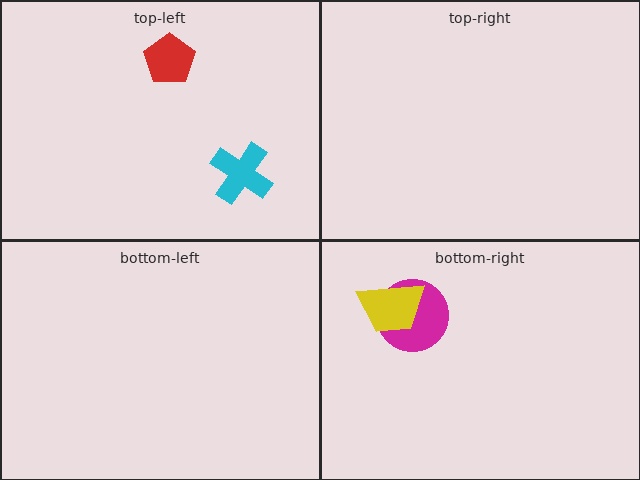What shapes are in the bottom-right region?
The magenta circle, the yellow trapezoid.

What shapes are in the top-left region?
The red pentagon, the cyan cross.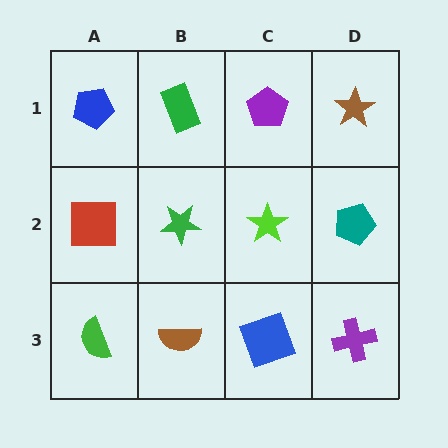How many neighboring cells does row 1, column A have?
2.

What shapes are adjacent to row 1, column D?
A teal pentagon (row 2, column D), a purple pentagon (row 1, column C).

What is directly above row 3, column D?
A teal pentagon.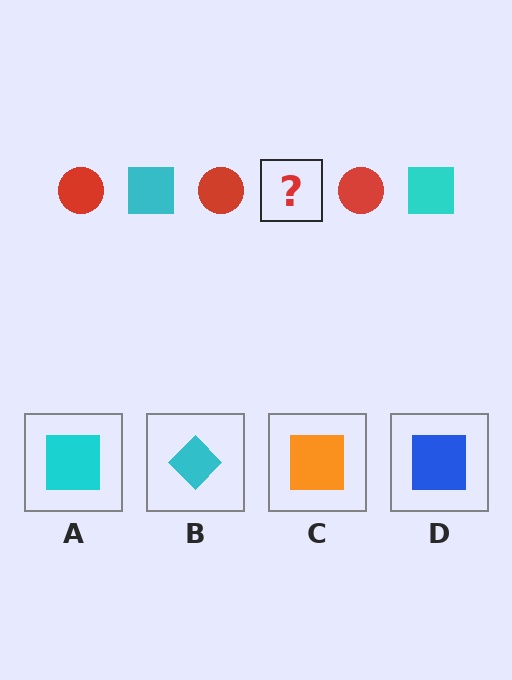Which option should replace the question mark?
Option A.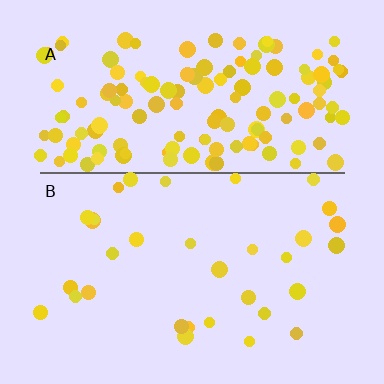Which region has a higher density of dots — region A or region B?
A (the top).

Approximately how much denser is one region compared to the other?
Approximately 4.3× — region A over region B.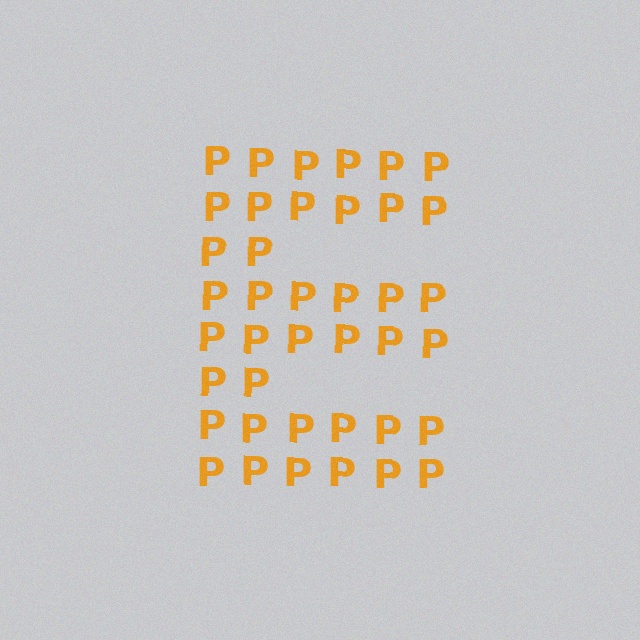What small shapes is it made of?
It is made of small letter P's.